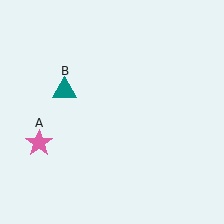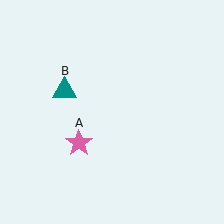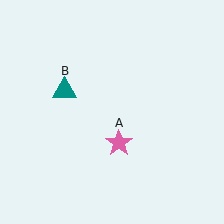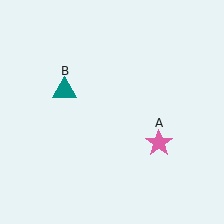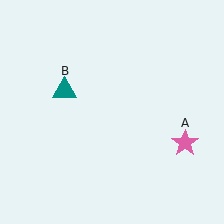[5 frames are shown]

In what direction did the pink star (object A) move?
The pink star (object A) moved right.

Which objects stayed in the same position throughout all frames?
Teal triangle (object B) remained stationary.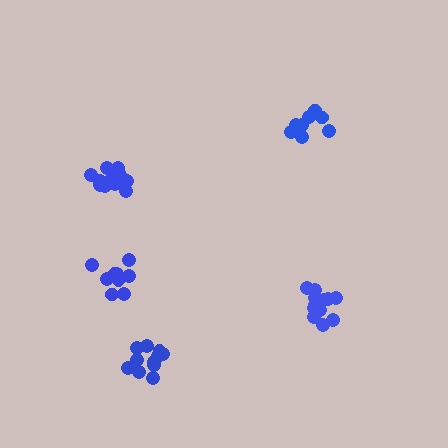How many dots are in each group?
Group 1: 12 dots, Group 2: 11 dots, Group 3: 13 dots, Group 4: 8 dots, Group 5: 9 dots (53 total).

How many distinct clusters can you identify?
There are 5 distinct clusters.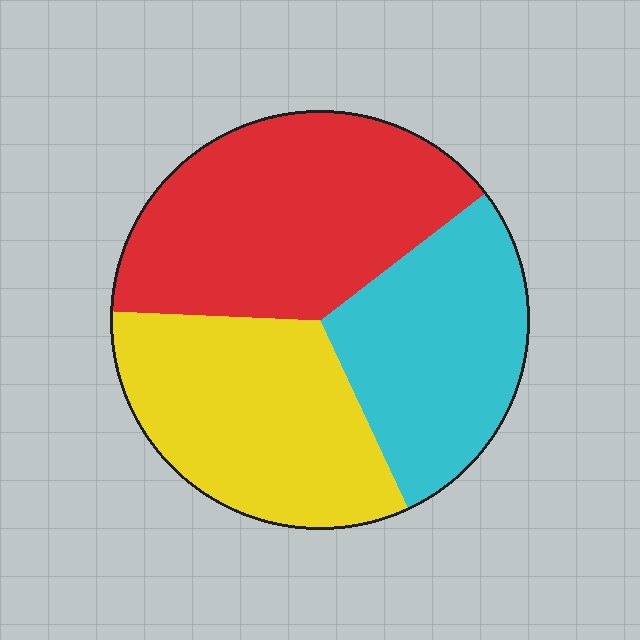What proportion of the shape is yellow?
Yellow takes up between a quarter and a half of the shape.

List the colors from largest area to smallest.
From largest to smallest: red, yellow, cyan.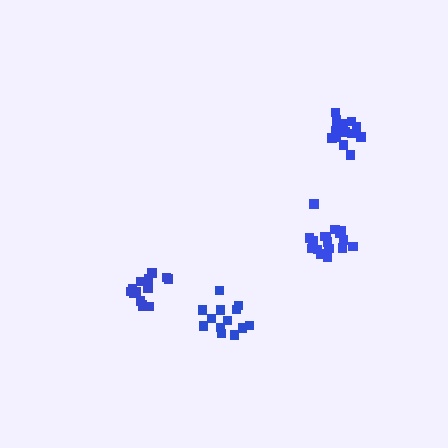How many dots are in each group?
Group 1: 15 dots, Group 2: 13 dots, Group 3: 17 dots, Group 4: 18 dots (63 total).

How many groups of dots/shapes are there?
There are 4 groups.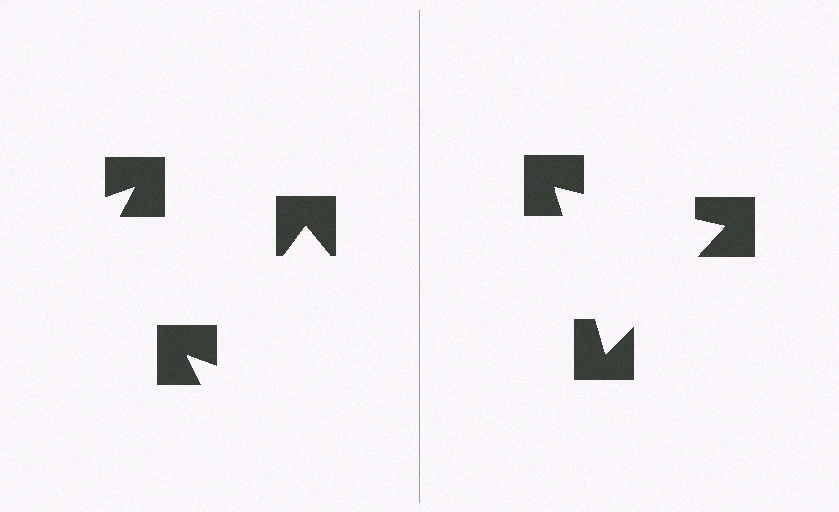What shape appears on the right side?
An illusory triangle.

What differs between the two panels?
The notched squares are positioned identically on both sides; only the wedge orientations differ. On the right they align to a triangle; on the left they are misaligned.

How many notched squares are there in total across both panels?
6 — 3 on each side.